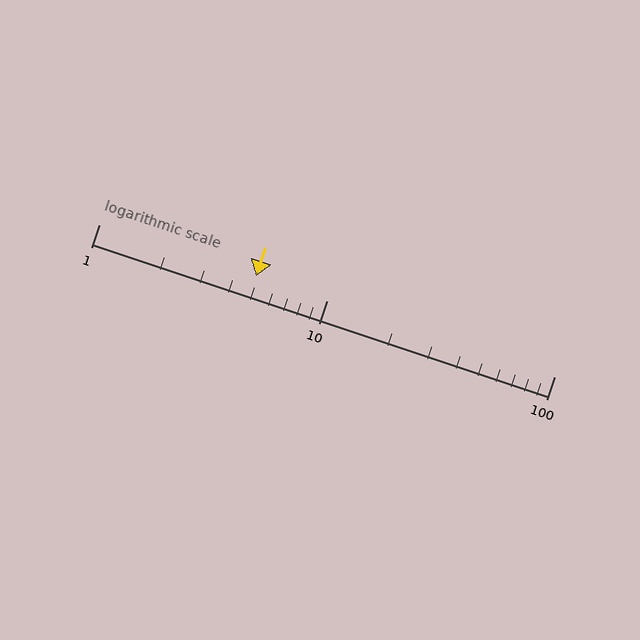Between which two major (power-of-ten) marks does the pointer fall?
The pointer is between 1 and 10.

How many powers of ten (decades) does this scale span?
The scale spans 2 decades, from 1 to 100.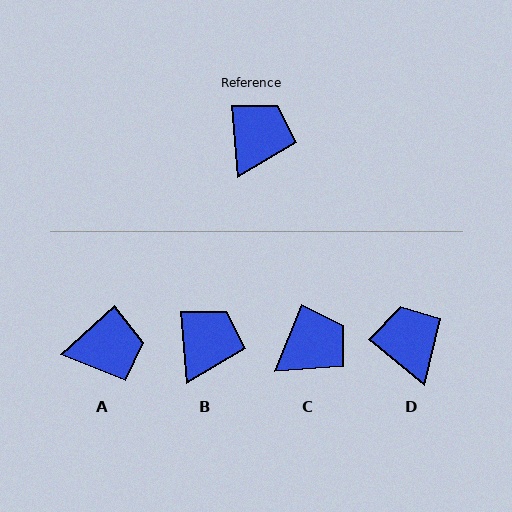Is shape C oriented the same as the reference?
No, it is off by about 27 degrees.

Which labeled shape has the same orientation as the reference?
B.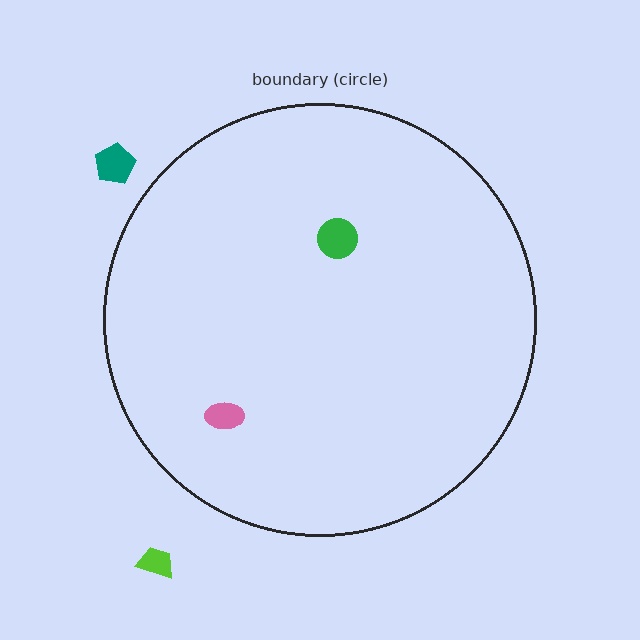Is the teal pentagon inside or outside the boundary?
Outside.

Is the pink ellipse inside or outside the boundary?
Inside.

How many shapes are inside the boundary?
2 inside, 2 outside.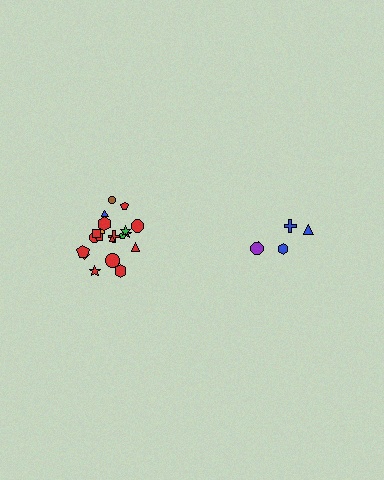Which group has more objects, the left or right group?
The left group.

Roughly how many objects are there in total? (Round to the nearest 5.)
Roughly 25 objects in total.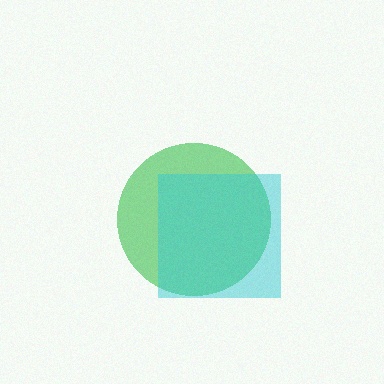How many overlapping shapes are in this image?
There are 2 overlapping shapes in the image.